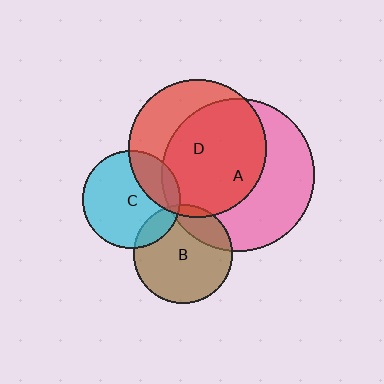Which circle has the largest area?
Circle A (pink).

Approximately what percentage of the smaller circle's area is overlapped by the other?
Approximately 20%.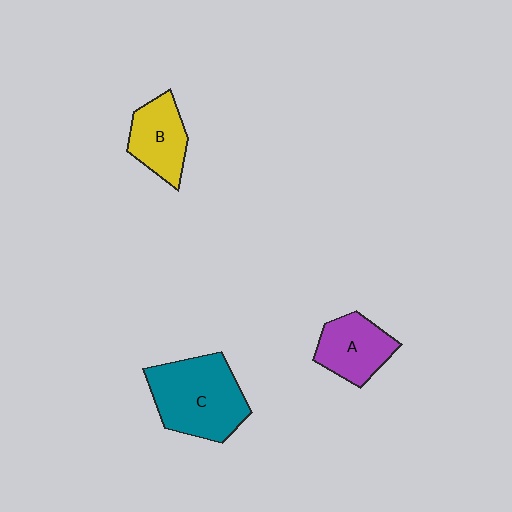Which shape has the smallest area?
Shape B (yellow).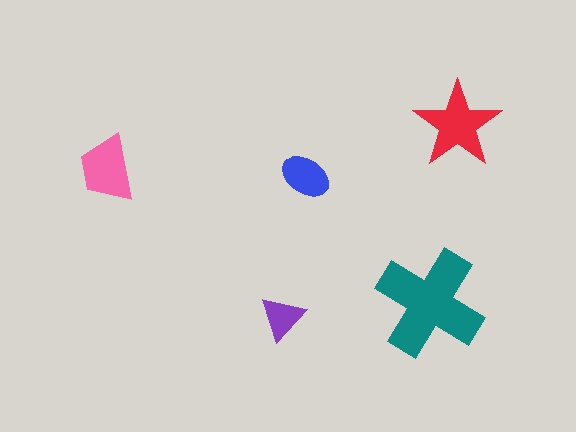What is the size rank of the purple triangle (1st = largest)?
5th.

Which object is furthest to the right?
The red star is rightmost.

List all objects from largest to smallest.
The teal cross, the red star, the pink trapezoid, the blue ellipse, the purple triangle.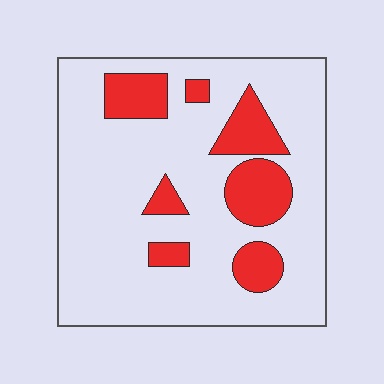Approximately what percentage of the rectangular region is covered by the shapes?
Approximately 20%.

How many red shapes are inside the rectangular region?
7.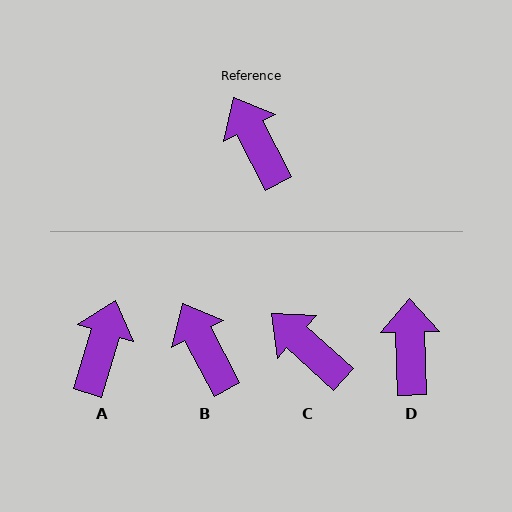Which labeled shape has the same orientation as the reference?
B.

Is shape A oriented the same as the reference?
No, it is off by about 45 degrees.